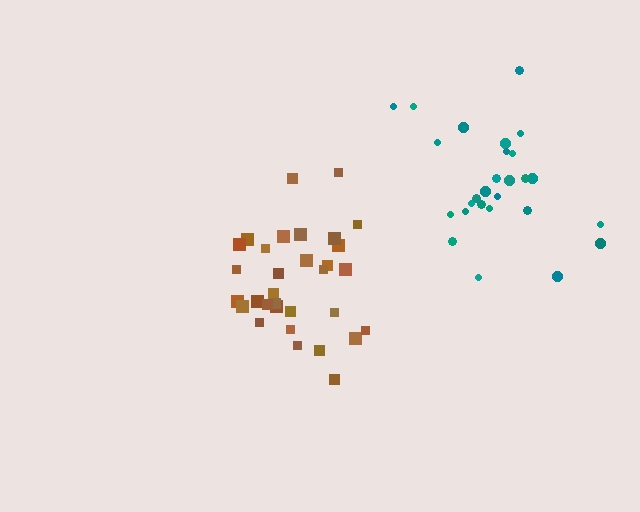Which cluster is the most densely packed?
Brown.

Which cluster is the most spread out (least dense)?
Teal.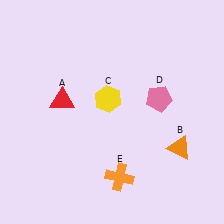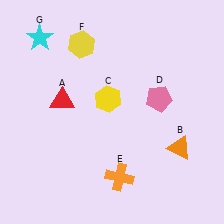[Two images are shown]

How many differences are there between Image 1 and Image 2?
There are 2 differences between the two images.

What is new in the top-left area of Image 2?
A yellow hexagon (F) was added in the top-left area of Image 2.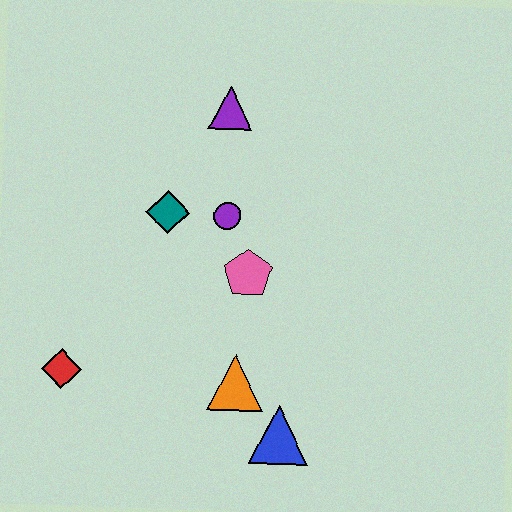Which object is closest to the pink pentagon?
The purple circle is closest to the pink pentagon.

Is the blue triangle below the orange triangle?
Yes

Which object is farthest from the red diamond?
The purple triangle is farthest from the red diamond.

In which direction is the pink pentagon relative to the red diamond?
The pink pentagon is to the right of the red diamond.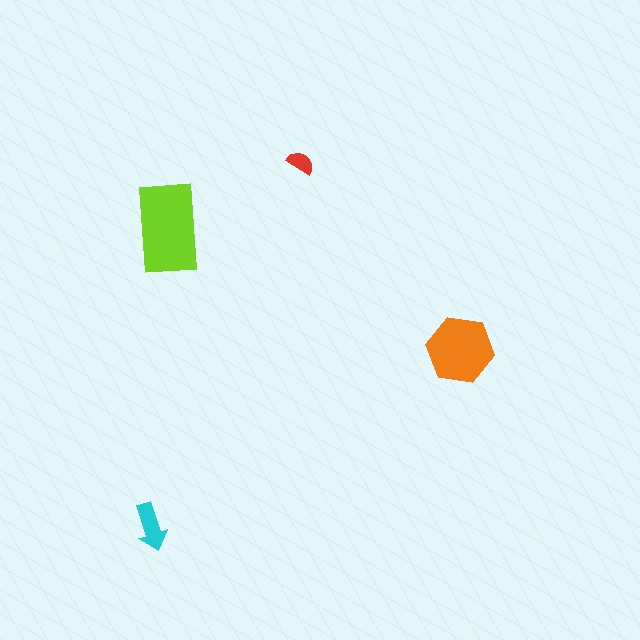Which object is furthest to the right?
The orange hexagon is rightmost.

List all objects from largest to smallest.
The lime rectangle, the orange hexagon, the cyan arrow, the red semicircle.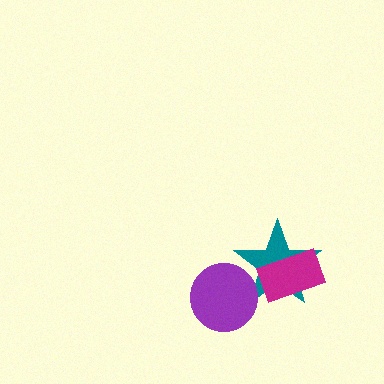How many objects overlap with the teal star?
2 objects overlap with the teal star.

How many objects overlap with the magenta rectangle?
1 object overlaps with the magenta rectangle.